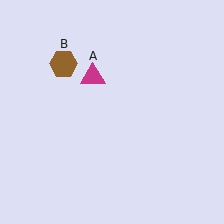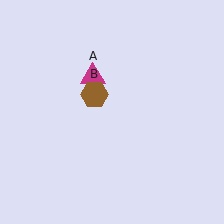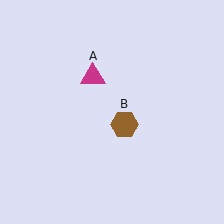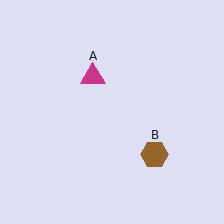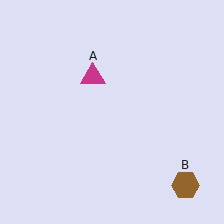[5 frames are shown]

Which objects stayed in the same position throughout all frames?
Magenta triangle (object A) remained stationary.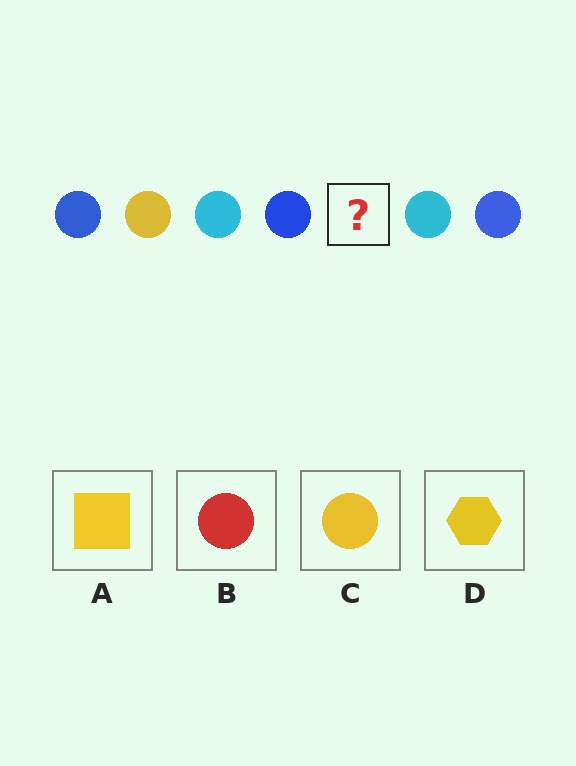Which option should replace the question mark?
Option C.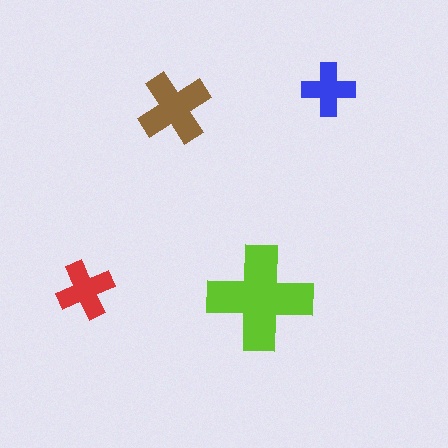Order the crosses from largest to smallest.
the lime one, the brown one, the red one, the blue one.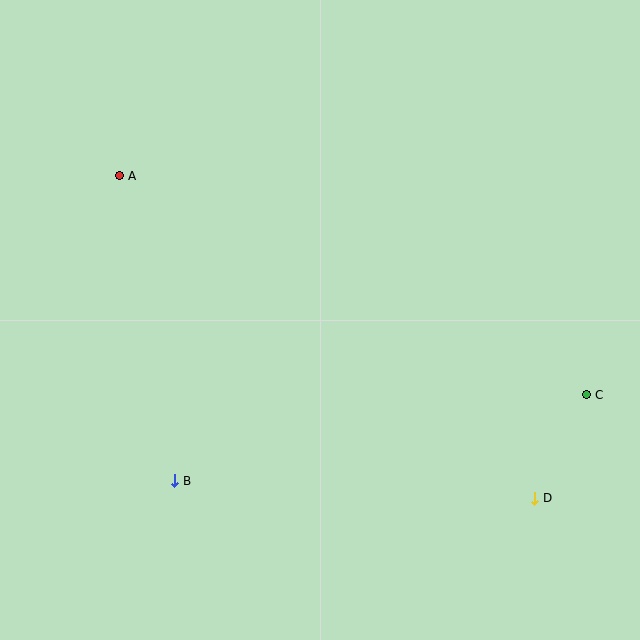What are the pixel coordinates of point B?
Point B is at (175, 481).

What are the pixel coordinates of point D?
Point D is at (535, 498).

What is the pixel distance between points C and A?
The distance between C and A is 516 pixels.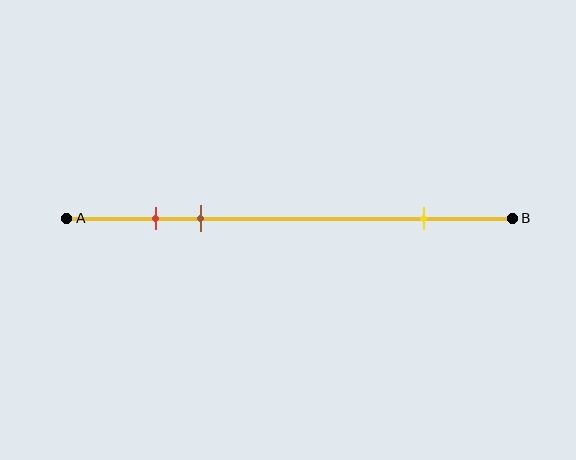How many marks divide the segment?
There are 3 marks dividing the segment.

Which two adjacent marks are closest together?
The red and brown marks are the closest adjacent pair.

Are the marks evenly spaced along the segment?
No, the marks are not evenly spaced.